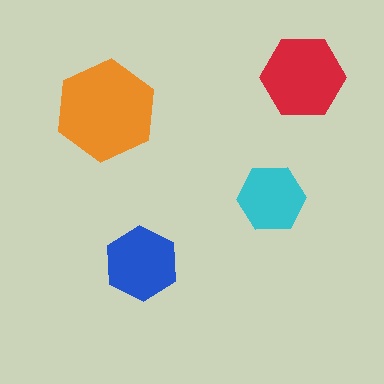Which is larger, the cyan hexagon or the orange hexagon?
The orange one.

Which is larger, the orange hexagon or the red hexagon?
The orange one.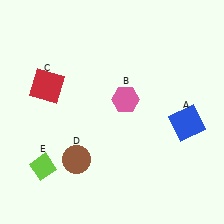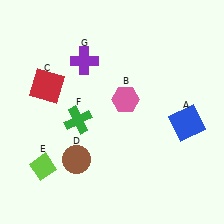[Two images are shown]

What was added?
A green cross (F), a purple cross (G) were added in Image 2.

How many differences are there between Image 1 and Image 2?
There are 2 differences between the two images.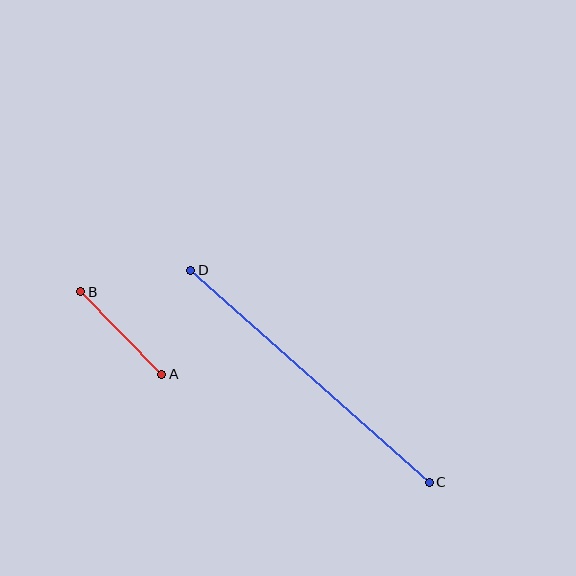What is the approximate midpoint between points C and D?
The midpoint is at approximately (310, 376) pixels.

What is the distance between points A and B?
The distance is approximately 115 pixels.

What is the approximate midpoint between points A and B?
The midpoint is at approximately (121, 333) pixels.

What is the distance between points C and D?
The distance is approximately 319 pixels.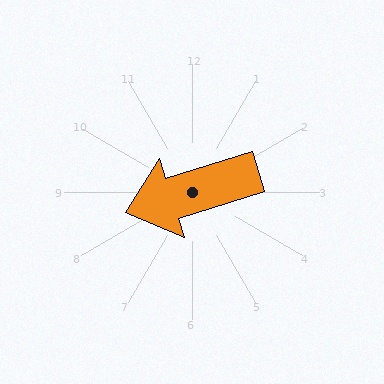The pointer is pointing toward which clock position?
Roughly 8 o'clock.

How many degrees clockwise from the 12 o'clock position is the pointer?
Approximately 253 degrees.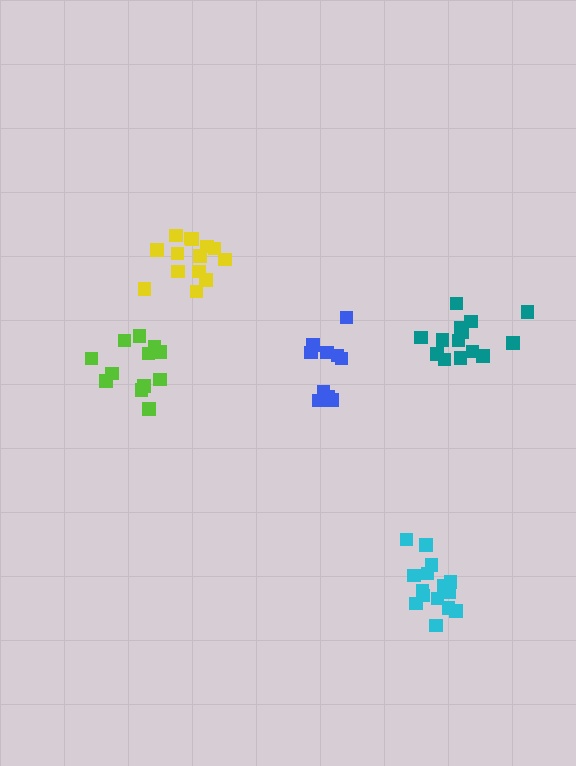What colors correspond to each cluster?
The clusters are colored: cyan, yellow, blue, teal, lime.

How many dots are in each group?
Group 1: 15 dots, Group 2: 14 dots, Group 3: 10 dots, Group 4: 14 dots, Group 5: 12 dots (65 total).